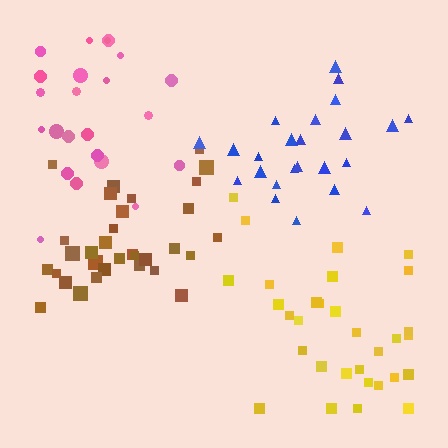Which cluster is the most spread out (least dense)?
Pink.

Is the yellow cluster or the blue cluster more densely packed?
Blue.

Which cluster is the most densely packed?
Brown.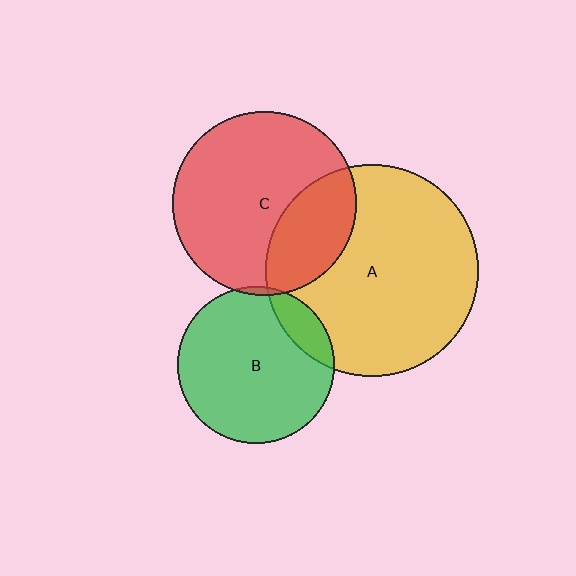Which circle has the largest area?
Circle A (yellow).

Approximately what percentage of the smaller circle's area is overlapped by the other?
Approximately 15%.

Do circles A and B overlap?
Yes.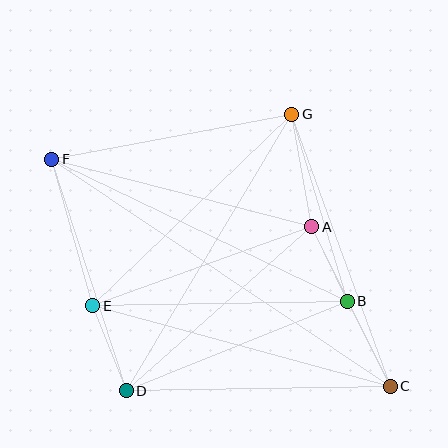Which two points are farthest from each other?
Points C and F are farthest from each other.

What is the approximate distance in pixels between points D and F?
The distance between D and F is approximately 243 pixels.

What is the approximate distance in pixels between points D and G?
The distance between D and G is approximately 322 pixels.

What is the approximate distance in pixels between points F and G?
The distance between F and G is approximately 244 pixels.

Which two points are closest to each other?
Points A and B are closest to each other.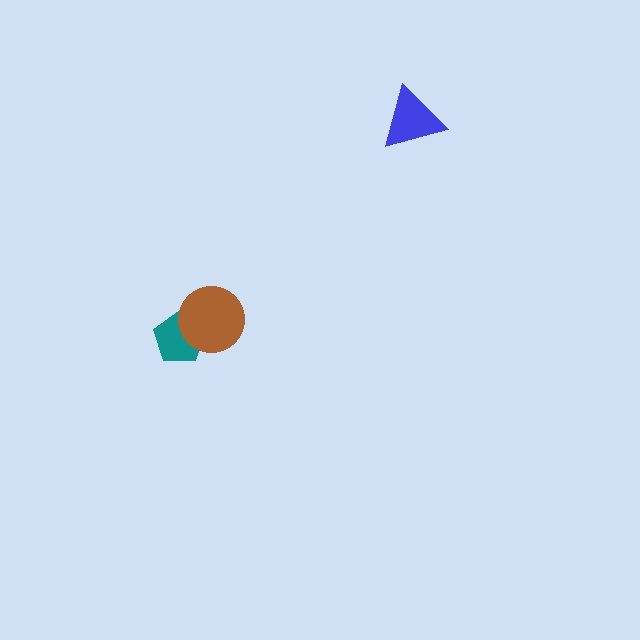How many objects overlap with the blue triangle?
0 objects overlap with the blue triangle.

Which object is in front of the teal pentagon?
The brown circle is in front of the teal pentagon.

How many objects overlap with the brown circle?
1 object overlaps with the brown circle.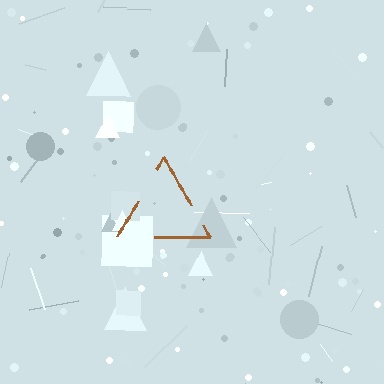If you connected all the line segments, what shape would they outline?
They would outline a triangle.